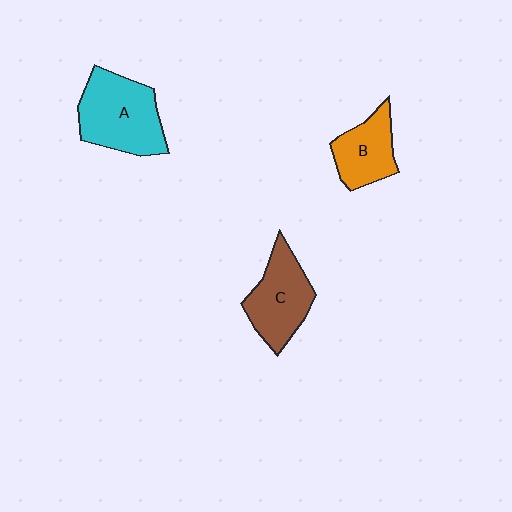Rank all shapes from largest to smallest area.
From largest to smallest: A (cyan), C (brown), B (orange).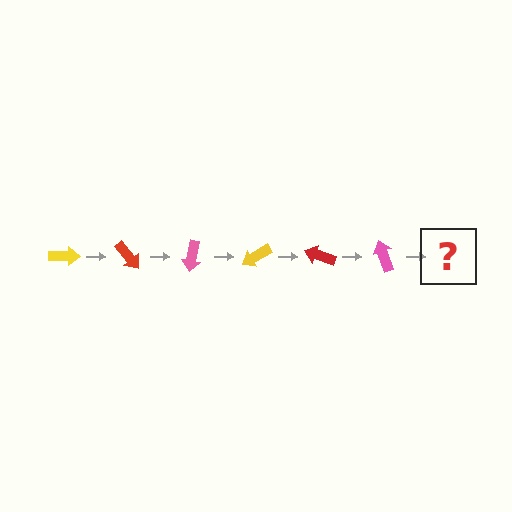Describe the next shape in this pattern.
It should be a yellow arrow, rotated 300 degrees from the start.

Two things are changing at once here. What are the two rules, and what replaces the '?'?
The two rules are that it rotates 50 degrees each step and the color cycles through yellow, red, and pink. The '?' should be a yellow arrow, rotated 300 degrees from the start.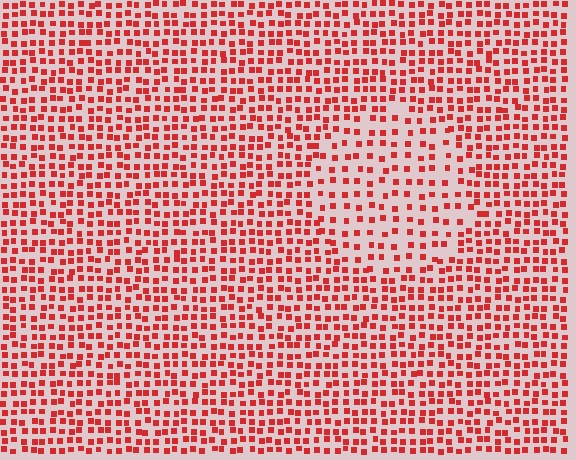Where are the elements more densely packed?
The elements are more densely packed outside the circle boundary.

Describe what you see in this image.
The image contains small red elements arranged at two different densities. A circle-shaped region is visible where the elements are less densely packed than the surrounding area.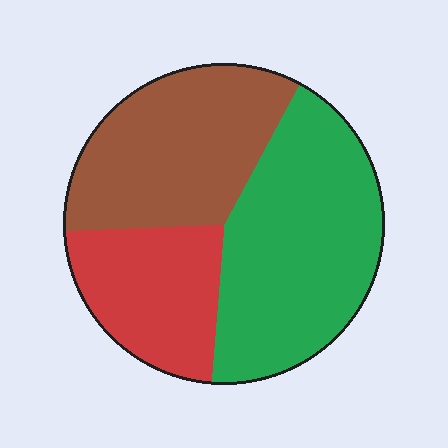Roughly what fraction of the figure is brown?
Brown takes up about one third (1/3) of the figure.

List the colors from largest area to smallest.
From largest to smallest: green, brown, red.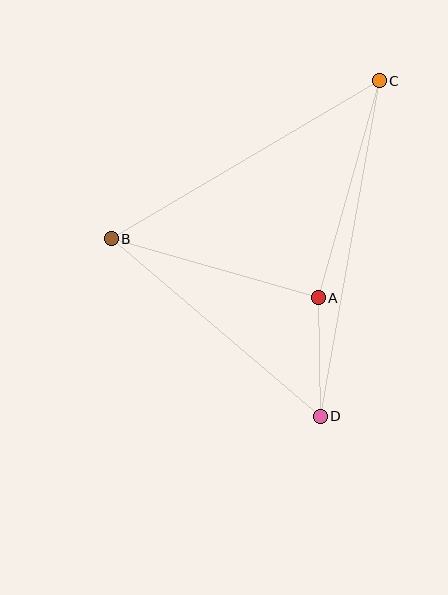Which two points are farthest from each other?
Points C and D are farthest from each other.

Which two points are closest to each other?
Points A and D are closest to each other.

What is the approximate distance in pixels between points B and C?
The distance between B and C is approximately 311 pixels.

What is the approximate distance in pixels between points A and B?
The distance between A and B is approximately 215 pixels.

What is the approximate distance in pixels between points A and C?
The distance between A and C is approximately 226 pixels.